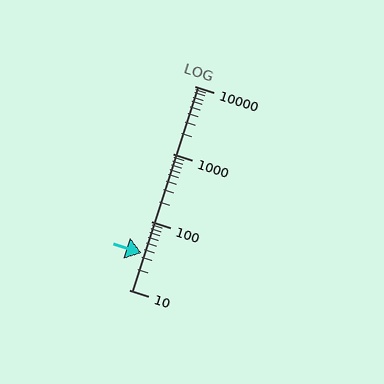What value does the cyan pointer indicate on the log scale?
The pointer indicates approximately 35.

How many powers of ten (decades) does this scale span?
The scale spans 3 decades, from 10 to 10000.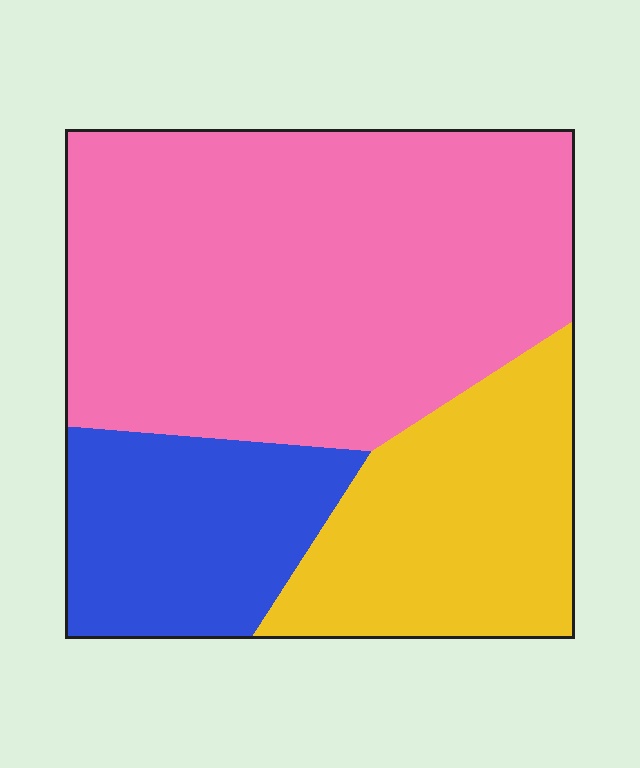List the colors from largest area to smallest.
From largest to smallest: pink, yellow, blue.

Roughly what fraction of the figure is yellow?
Yellow covers roughly 25% of the figure.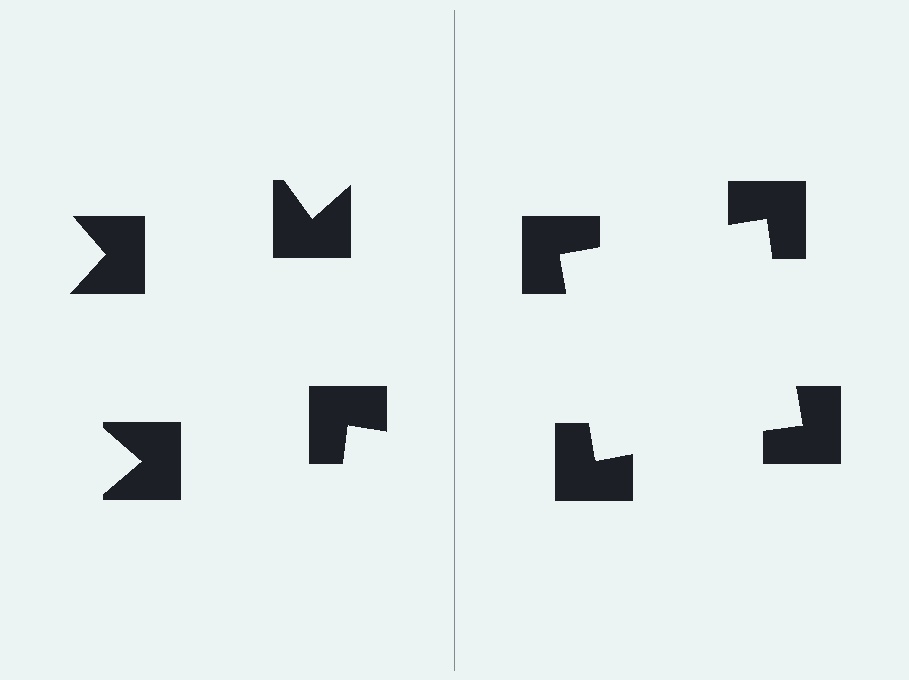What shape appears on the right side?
An illusory square.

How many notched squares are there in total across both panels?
8 — 4 on each side.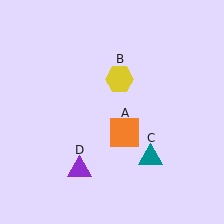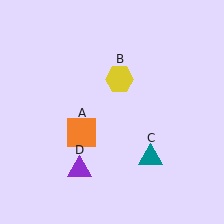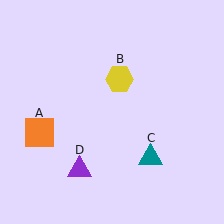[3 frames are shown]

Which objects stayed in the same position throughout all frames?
Yellow hexagon (object B) and teal triangle (object C) and purple triangle (object D) remained stationary.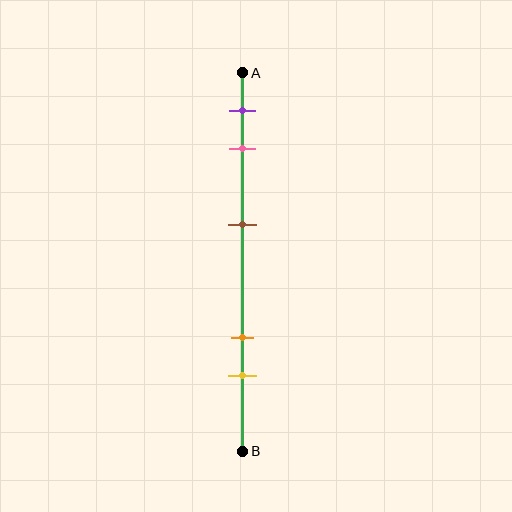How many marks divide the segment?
There are 5 marks dividing the segment.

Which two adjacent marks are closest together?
The purple and pink marks are the closest adjacent pair.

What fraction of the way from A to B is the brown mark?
The brown mark is approximately 40% (0.4) of the way from A to B.